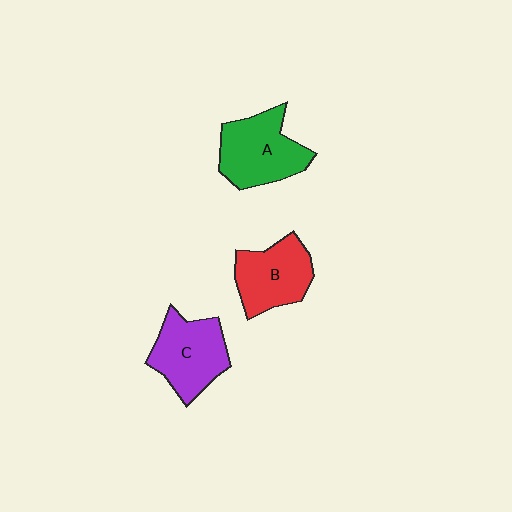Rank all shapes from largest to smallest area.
From largest to smallest: A (green), C (purple), B (red).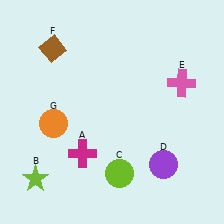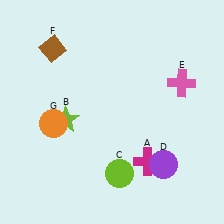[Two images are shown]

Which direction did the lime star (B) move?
The lime star (B) moved up.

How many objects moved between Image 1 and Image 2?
2 objects moved between the two images.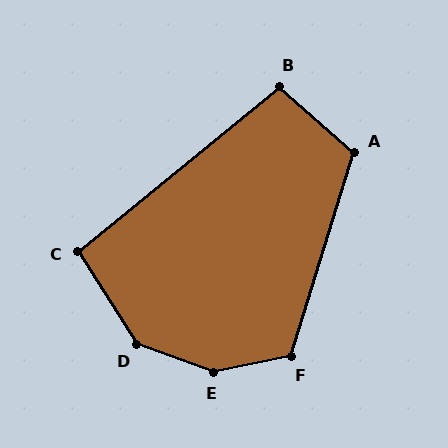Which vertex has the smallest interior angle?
C, at approximately 97 degrees.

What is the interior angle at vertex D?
Approximately 142 degrees (obtuse).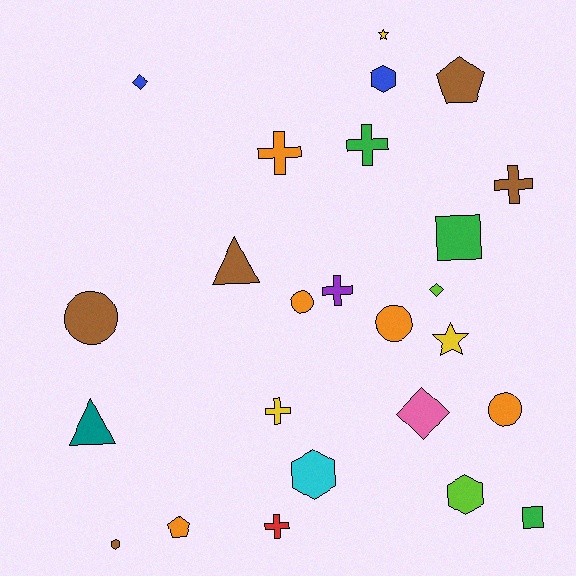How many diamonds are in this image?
There are 3 diamonds.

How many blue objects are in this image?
There are 2 blue objects.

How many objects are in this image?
There are 25 objects.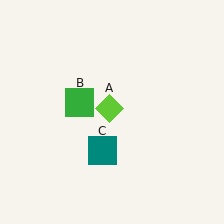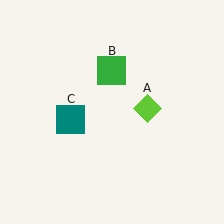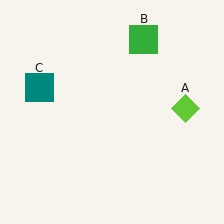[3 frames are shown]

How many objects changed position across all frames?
3 objects changed position: lime diamond (object A), green square (object B), teal square (object C).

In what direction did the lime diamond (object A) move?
The lime diamond (object A) moved right.